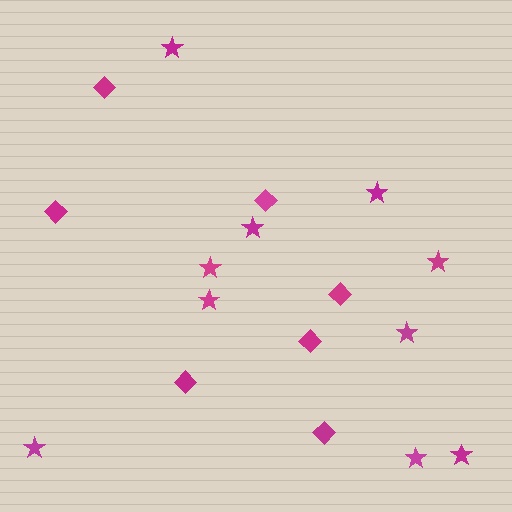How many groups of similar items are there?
There are 2 groups: one group of stars (10) and one group of diamonds (7).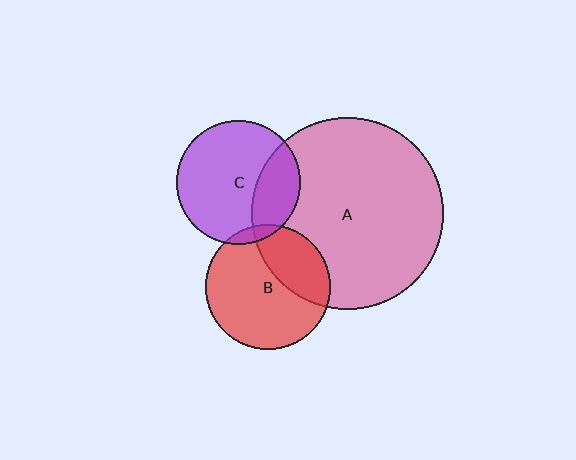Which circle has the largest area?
Circle A (pink).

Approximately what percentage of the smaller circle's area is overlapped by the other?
Approximately 25%.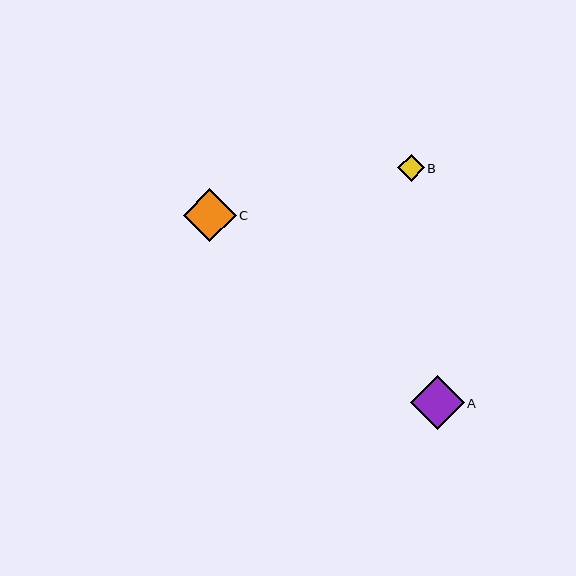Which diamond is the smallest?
Diamond B is the smallest with a size of approximately 27 pixels.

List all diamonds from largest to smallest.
From largest to smallest: A, C, B.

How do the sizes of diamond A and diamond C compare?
Diamond A and diamond C are approximately the same size.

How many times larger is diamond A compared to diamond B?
Diamond A is approximately 2.0 times the size of diamond B.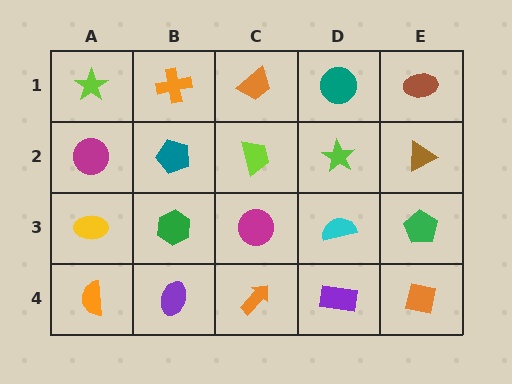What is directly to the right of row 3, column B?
A magenta circle.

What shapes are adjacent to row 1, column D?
A lime star (row 2, column D), an orange trapezoid (row 1, column C), a brown ellipse (row 1, column E).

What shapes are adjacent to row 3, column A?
A magenta circle (row 2, column A), an orange semicircle (row 4, column A), a green hexagon (row 3, column B).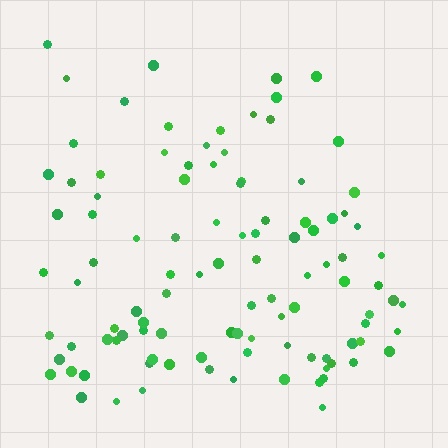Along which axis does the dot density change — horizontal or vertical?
Vertical.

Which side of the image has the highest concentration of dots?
The bottom.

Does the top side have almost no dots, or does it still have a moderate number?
Still a moderate number, just noticeably fewer than the bottom.